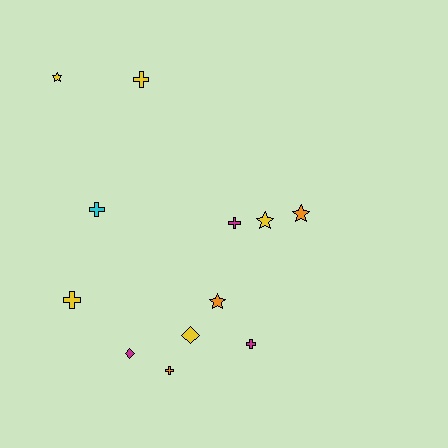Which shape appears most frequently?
Cross, with 6 objects.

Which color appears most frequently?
Yellow, with 5 objects.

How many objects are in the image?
There are 12 objects.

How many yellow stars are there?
There are 2 yellow stars.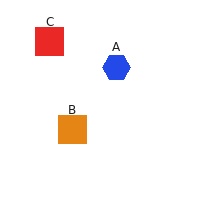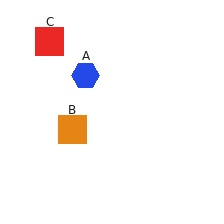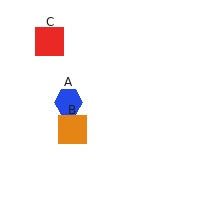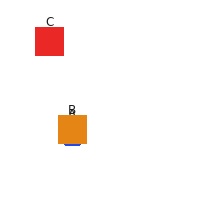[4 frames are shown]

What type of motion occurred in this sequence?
The blue hexagon (object A) rotated counterclockwise around the center of the scene.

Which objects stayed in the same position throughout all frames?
Orange square (object B) and red square (object C) remained stationary.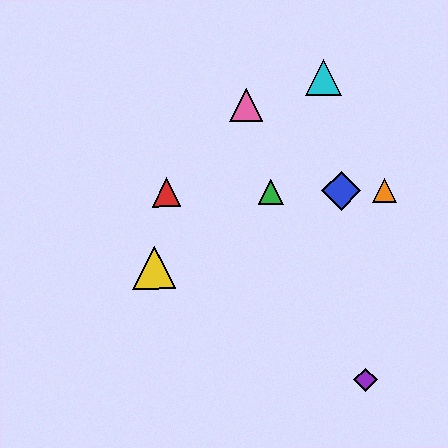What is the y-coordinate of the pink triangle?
The pink triangle is at y≈105.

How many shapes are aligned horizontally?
4 shapes (the red triangle, the blue diamond, the green triangle, the orange triangle) are aligned horizontally.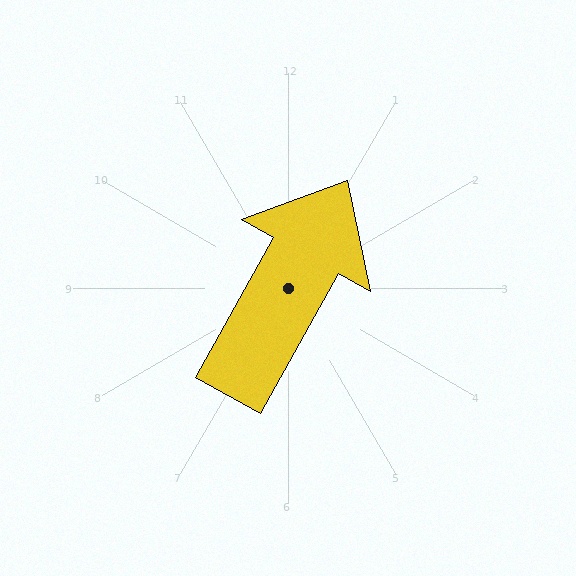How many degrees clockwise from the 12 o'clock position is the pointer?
Approximately 29 degrees.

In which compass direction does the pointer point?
Northeast.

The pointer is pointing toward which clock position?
Roughly 1 o'clock.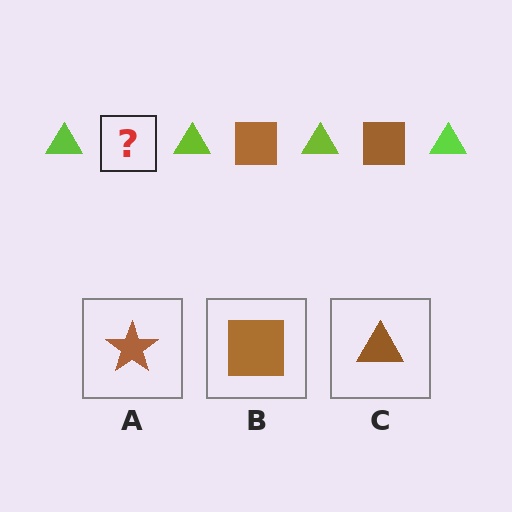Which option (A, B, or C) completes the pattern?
B.